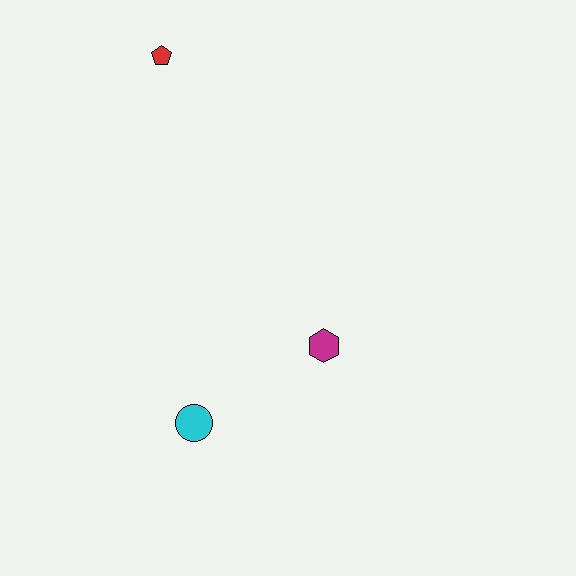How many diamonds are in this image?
There are no diamonds.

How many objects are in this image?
There are 3 objects.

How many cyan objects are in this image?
There is 1 cyan object.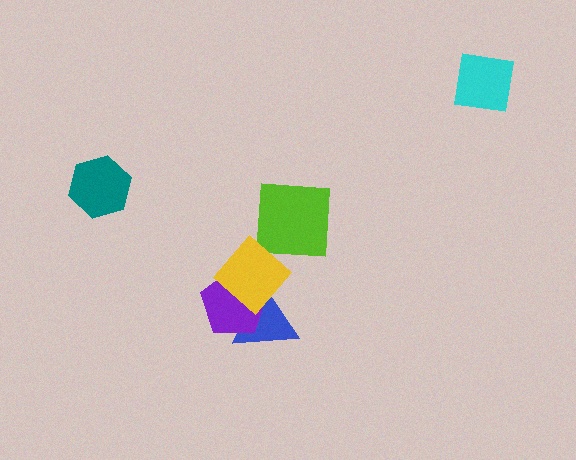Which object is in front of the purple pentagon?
The yellow diamond is in front of the purple pentagon.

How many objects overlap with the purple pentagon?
2 objects overlap with the purple pentagon.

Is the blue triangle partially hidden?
Yes, it is partially covered by another shape.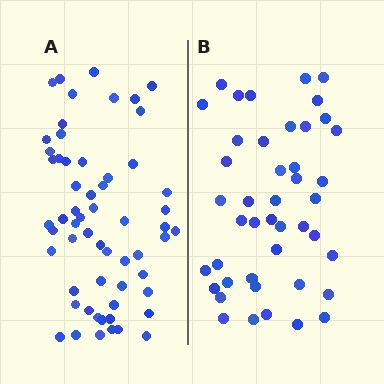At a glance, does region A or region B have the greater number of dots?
Region A (the left region) has more dots.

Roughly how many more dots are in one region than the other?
Region A has approximately 15 more dots than region B.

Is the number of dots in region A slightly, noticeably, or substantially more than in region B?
Region A has noticeably more, but not dramatically so. The ratio is roughly 1.3 to 1.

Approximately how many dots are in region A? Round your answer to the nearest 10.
About 60 dots. (The exact count is 59, which rounds to 60.)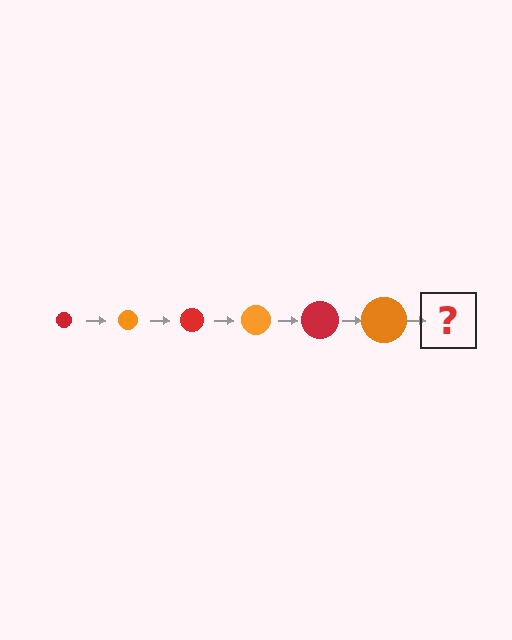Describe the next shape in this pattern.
It should be a red circle, larger than the previous one.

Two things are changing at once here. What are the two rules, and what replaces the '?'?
The two rules are that the circle grows larger each step and the color cycles through red and orange. The '?' should be a red circle, larger than the previous one.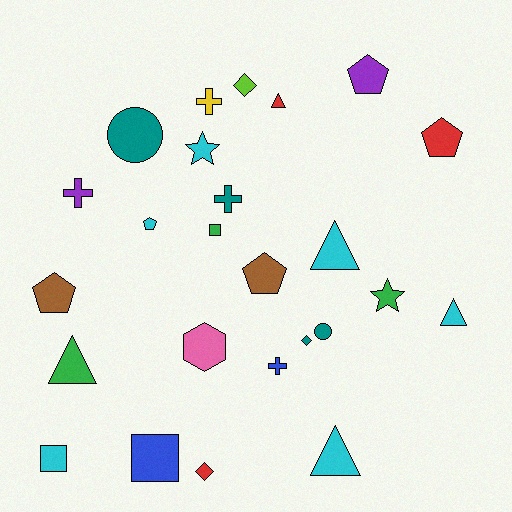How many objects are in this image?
There are 25 objects.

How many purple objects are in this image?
There are 2 purple objects.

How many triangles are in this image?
There are 5 triangles.